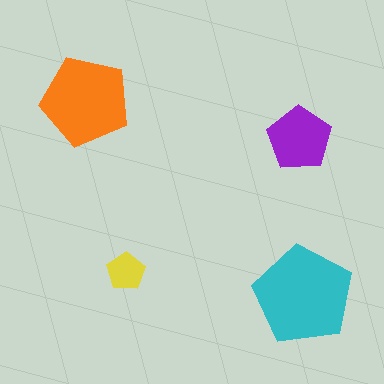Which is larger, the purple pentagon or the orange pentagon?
The orange one.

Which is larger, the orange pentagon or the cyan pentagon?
The cyan one.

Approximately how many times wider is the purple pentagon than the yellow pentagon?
About 1.5 times wider.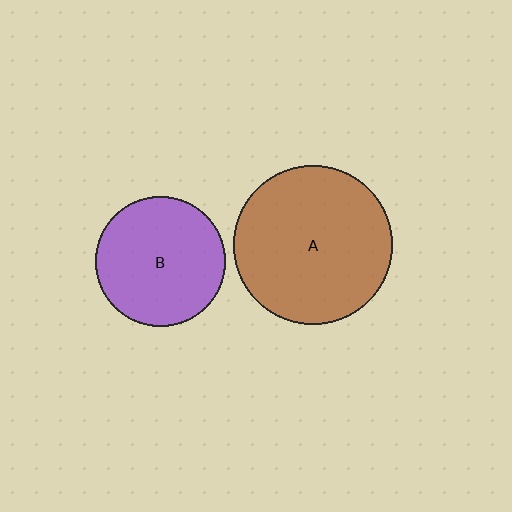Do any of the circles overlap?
No, none of the circles overlap.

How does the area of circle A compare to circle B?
Approximately 1.5 times.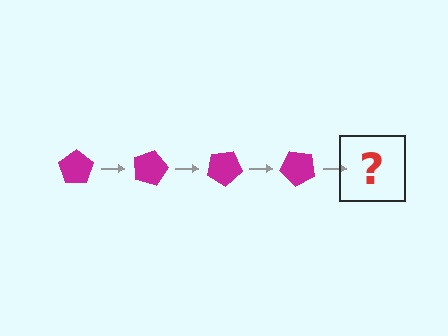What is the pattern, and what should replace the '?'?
The pattern is that the pentagon rotates 15 degrees each step. The '?' should be a magenta pentagon rotated 60 degrees.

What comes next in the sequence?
The next element should be a magenta pentagon rotated 60 degrees.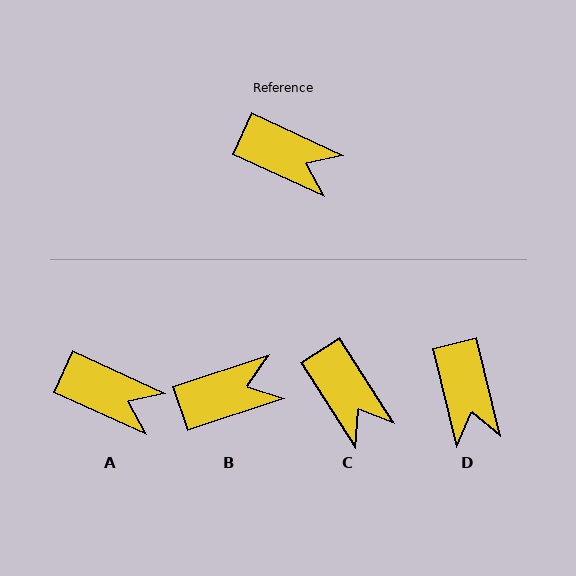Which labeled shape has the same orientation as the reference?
A.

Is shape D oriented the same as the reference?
No, it is off by about 52 degrees.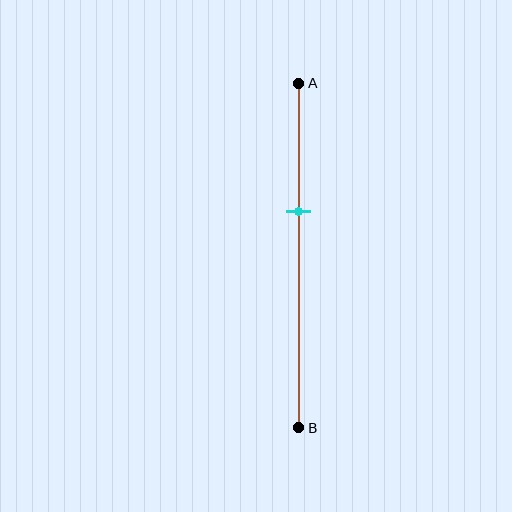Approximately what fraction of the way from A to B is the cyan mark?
The cyan mark is approximately 35% of the way from A to B.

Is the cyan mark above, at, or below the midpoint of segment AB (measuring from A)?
The cyan mark is above the midpoint of segment AB.